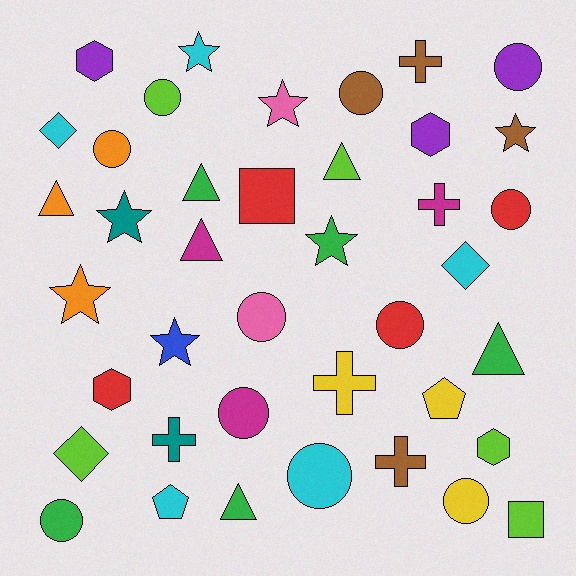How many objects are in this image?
There are 40 objects.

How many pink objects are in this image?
There are 2 pink objects.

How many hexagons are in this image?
There are 4 hexagons.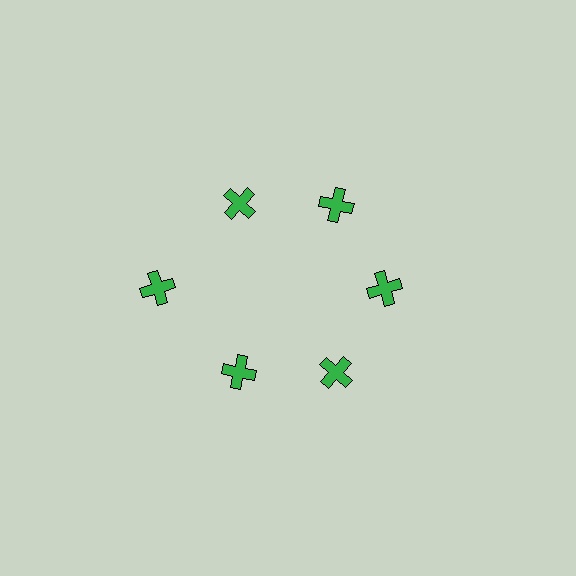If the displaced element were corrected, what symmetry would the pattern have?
It would have 6-fold rotational symmetry — the pattern would map onto itself every 60 degrees.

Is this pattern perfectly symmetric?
No. The 6 green crosses are arranged in a ring, but one element near the 9 o'clock position is pushed outward from the center, breaking the 6-fold rotational symmetry.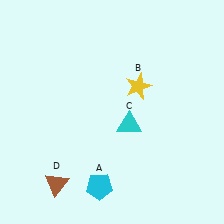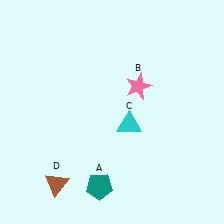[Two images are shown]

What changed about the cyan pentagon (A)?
In Image 1, A is cyan. In Image 2, it changed to teal.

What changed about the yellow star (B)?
In Image 1, B is yellow. In Image 2, it changed to pink.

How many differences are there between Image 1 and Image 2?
There are 2 differences between the two images.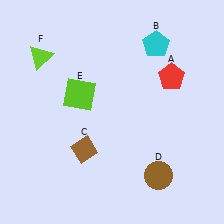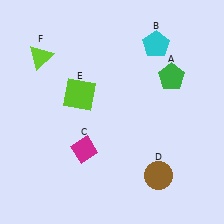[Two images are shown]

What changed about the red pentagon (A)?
In Image 1, A is red. In Image 2, it changed to green.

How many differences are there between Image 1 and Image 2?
There are 2 differences between the two images.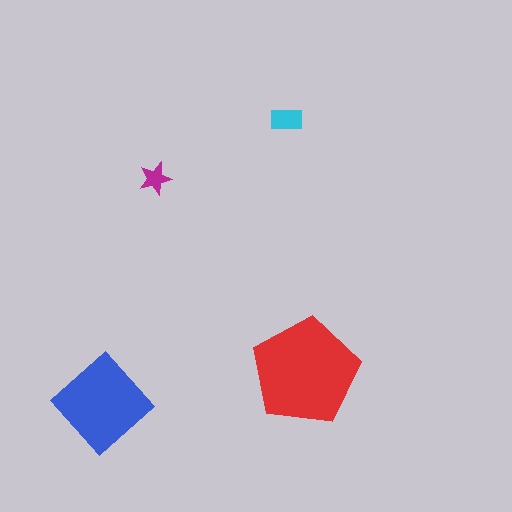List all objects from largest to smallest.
The red pentagon, the blue diamond, the cyan rectangle, the magenta star.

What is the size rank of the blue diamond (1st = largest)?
2nd.